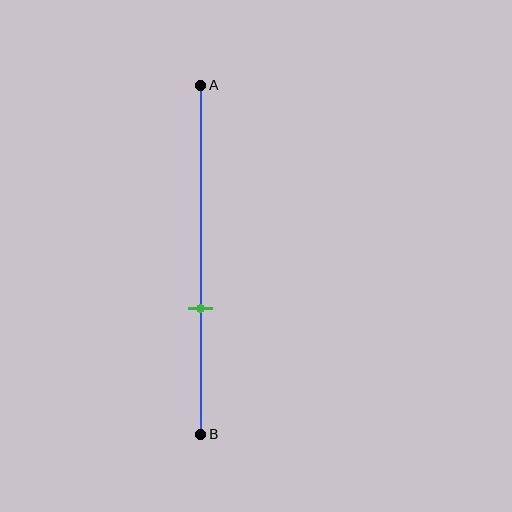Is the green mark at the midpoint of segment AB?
No, the mark is at about 65% from A, not at the 50% midpoint.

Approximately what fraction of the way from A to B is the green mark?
The green mark is approximately 65% of the way from A to B.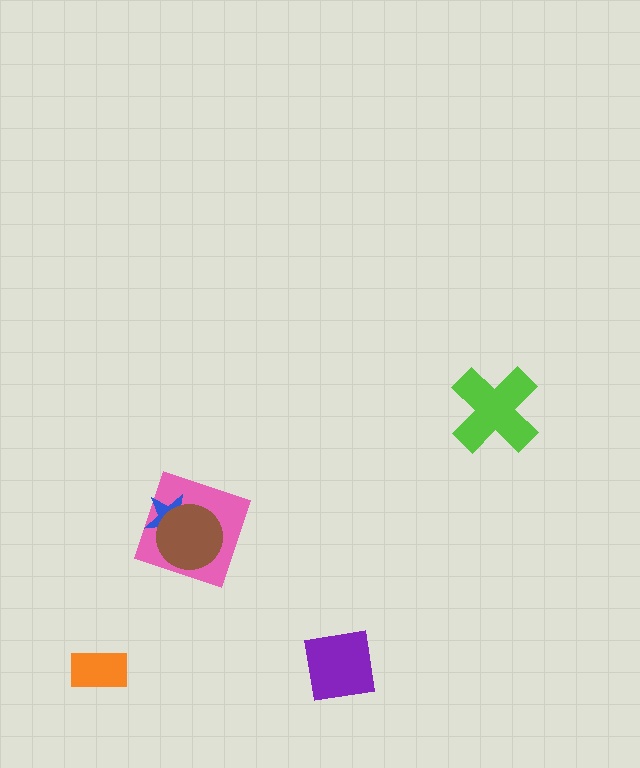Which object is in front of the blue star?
The brown circle is in front of the blue star.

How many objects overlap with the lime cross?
0 objects overlap with the lime cross.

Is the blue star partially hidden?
Yes, it is partially covered by another shape.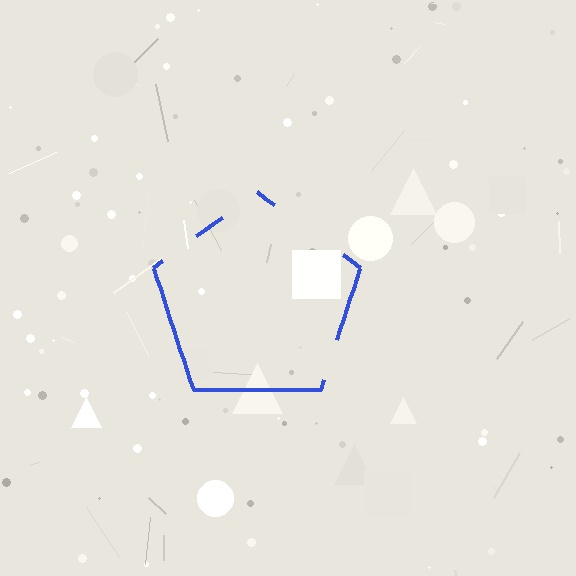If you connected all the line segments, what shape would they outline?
They would outline a pentagon.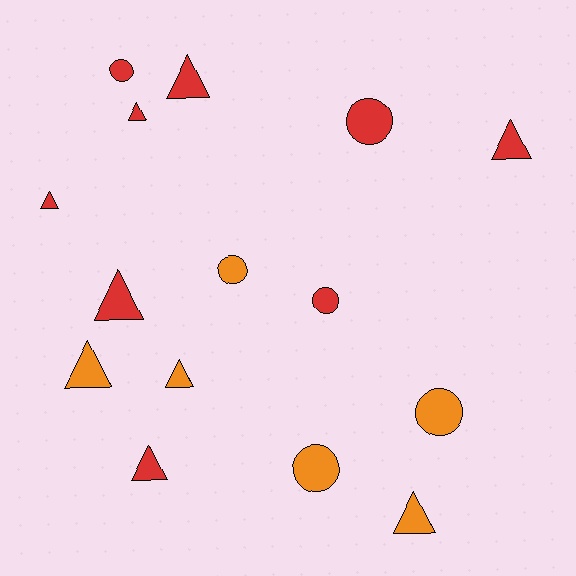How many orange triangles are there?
There are 3 orange triangles.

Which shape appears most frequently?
Triangle, with 9 objects.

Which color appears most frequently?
Red, with 9 objects.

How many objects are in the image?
There are 15 objects.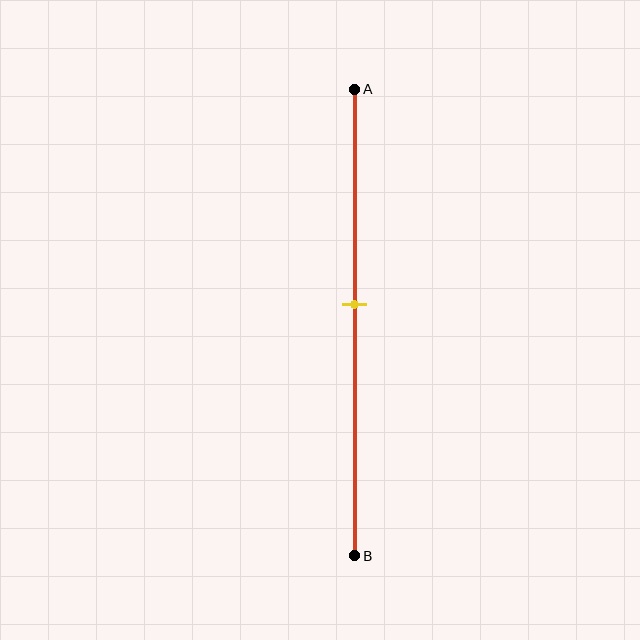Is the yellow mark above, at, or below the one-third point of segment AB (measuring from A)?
The yellow mark is below the one-third point of segment AB.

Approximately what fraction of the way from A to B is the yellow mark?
The yellow mark is approximately 45% of the way from A to B.